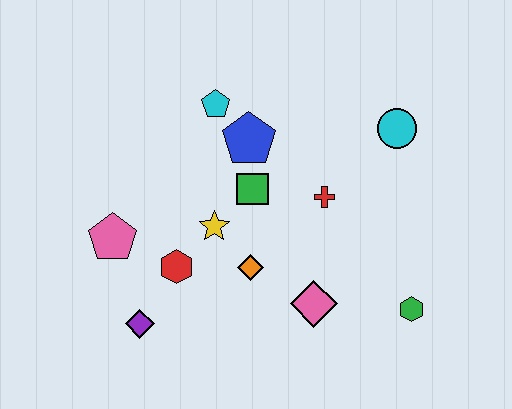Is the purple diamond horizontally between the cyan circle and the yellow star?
No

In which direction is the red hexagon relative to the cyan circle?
The red hexagon is to the left of the cyan circle.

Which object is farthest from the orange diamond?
The cyan circle is farthest from the orange diamond.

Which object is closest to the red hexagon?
The yellow star is closest to the red hexagon.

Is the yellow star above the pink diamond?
Yes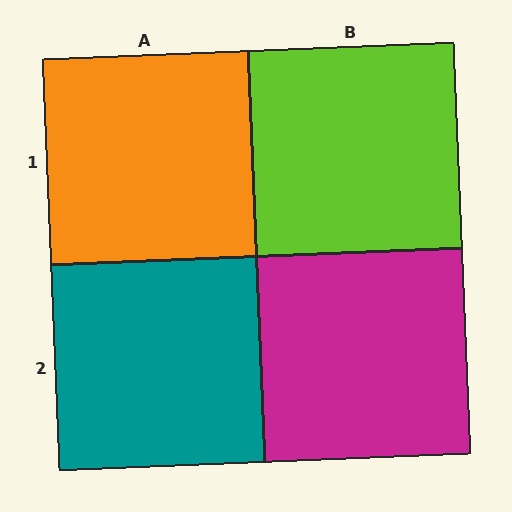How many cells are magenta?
1 cell is magenta.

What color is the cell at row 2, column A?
Teal.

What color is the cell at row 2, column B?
Magenta.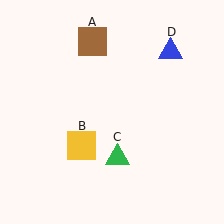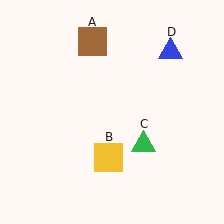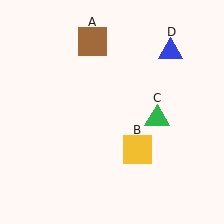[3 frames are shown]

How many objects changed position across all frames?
2 objects changed position: yellow square (object B), green triangle (object C).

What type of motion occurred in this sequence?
The yellow square (object B), green triangle (object C) rotated counterclockwise around the center of the scene.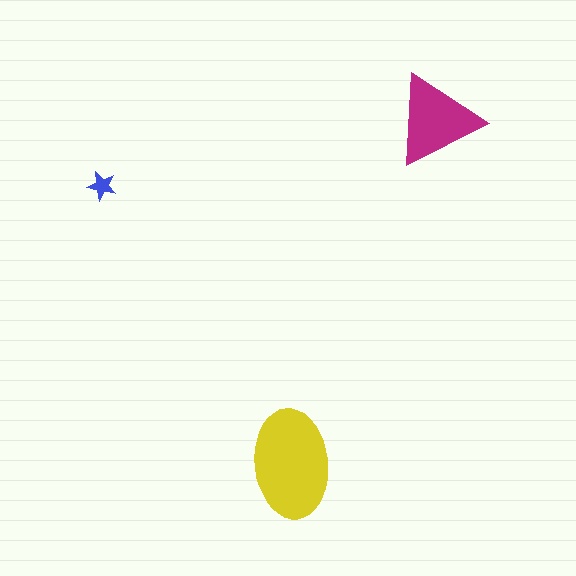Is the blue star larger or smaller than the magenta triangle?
Smaller.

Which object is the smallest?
The blue star.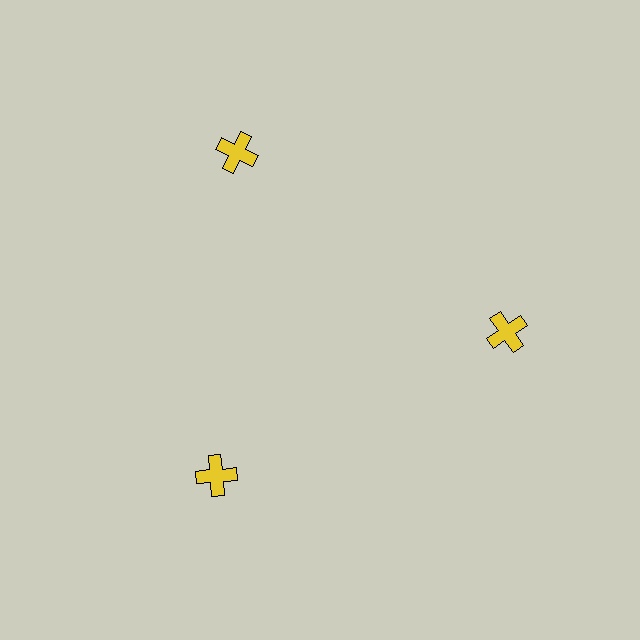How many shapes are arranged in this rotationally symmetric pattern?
There are 3 shapes, arranged in 3 groups of 1.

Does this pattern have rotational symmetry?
Yes, this pattern has 3-fold rotational symmetry. It looks the same after rotating 120 degrees around the center.